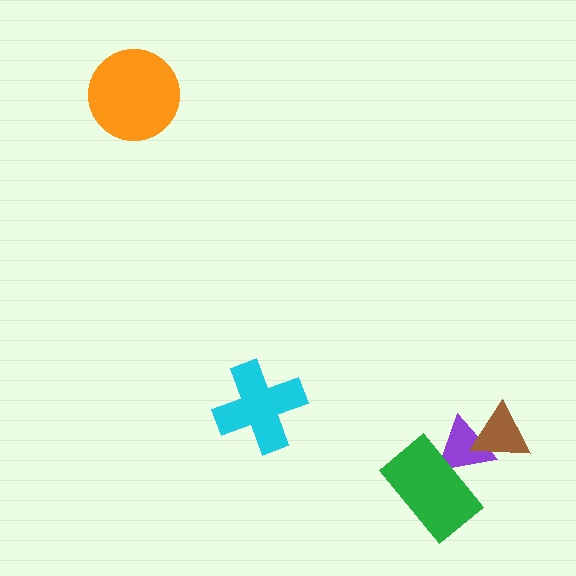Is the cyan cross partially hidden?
No, no other shape covers it.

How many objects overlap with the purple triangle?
2 objects overlap with the purple triangle.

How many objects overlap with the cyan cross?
0 objects overlap with the cyan cross.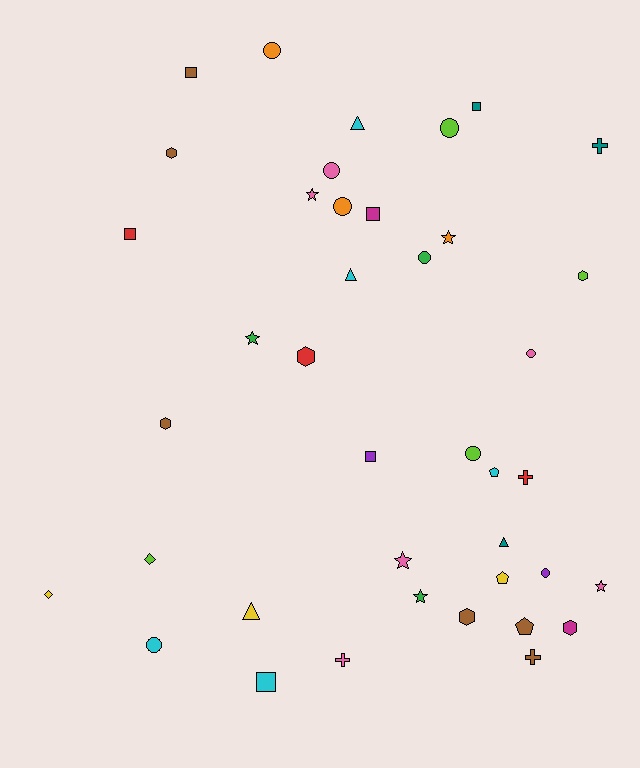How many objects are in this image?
There are 40 objects.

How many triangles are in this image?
There are 4 triangles.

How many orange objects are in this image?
There are 3 orange objects.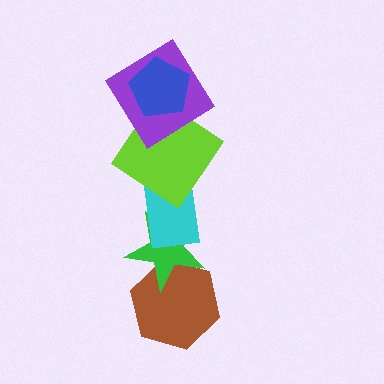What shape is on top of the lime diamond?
The purple diamond is on top of the lime diamond.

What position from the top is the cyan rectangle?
The cyan rectangle is 4th from the top.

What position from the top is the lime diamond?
The lime diamond is 3rd from the top.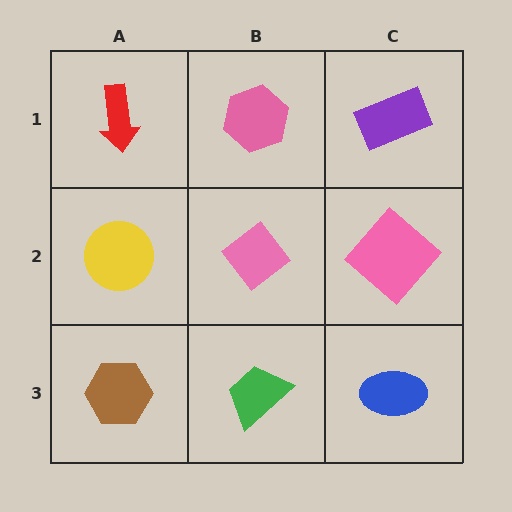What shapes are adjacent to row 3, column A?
A yellow circle (row 2, column A), a green trapezoid (row 3, column B).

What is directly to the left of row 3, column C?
A green trapezoid.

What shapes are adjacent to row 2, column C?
A purple rectangle (row 1, column C), a blue ellipse (row 3, column C), a pink diamond (row 2, column B).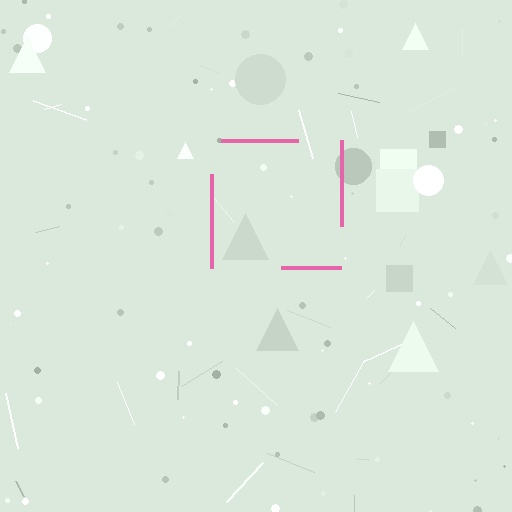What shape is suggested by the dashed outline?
The dashed outline suggests a square.